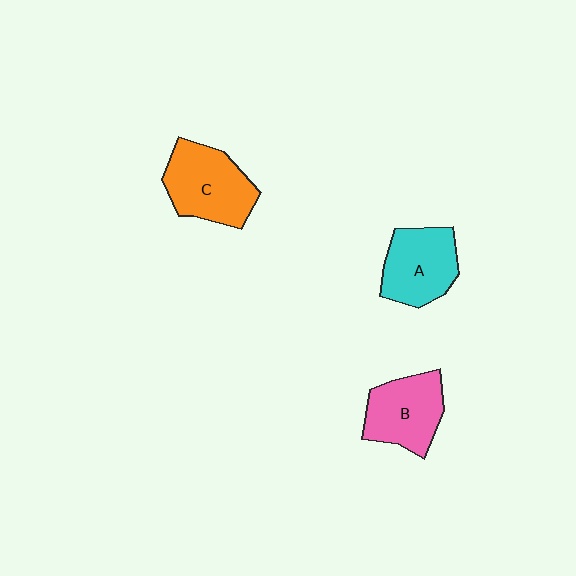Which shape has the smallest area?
Shape B (pink).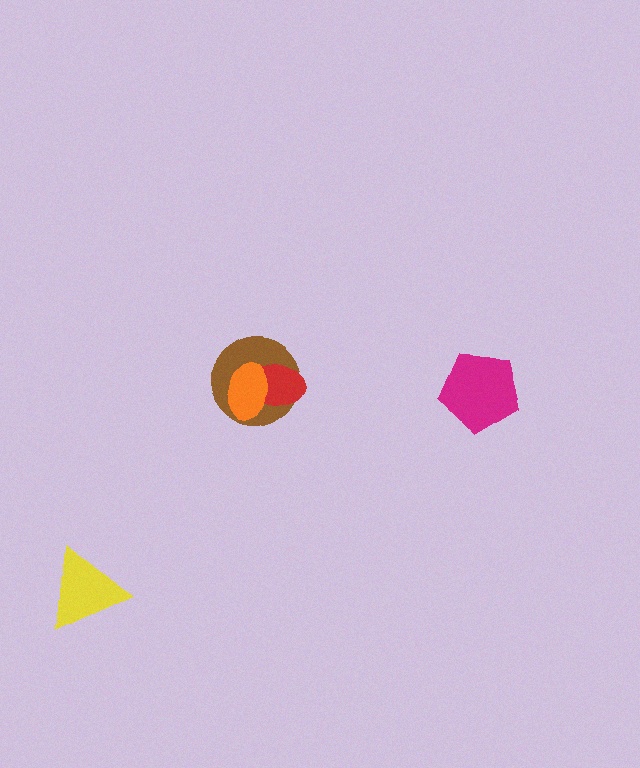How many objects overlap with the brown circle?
2 objects overlap with the brown circle.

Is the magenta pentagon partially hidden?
No, no other shape covers it.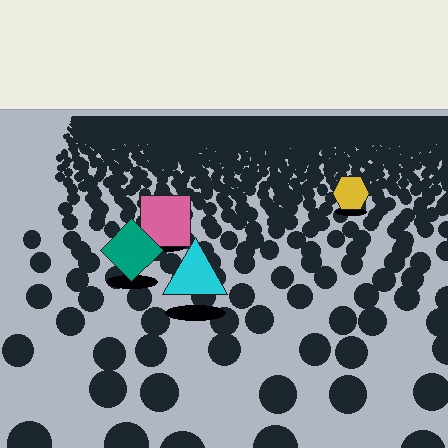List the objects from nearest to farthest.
From nearest to farthest: the cyan triangle, the teal diamond, the pink square, the yellow hexagon.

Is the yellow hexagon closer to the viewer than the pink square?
No. The pink square is closer — you can tell from the texture gradient: the ground texture is coarser near it.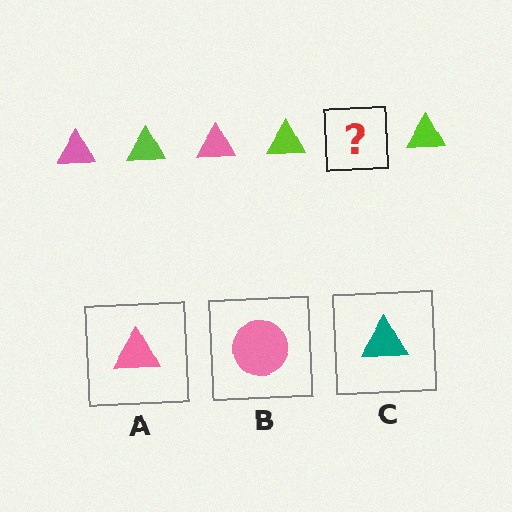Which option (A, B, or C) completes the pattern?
A.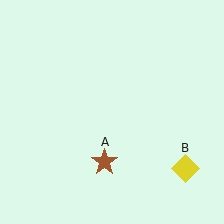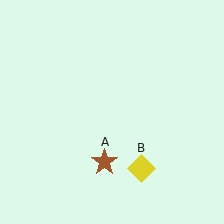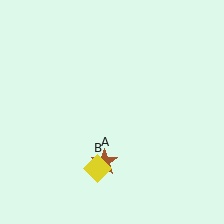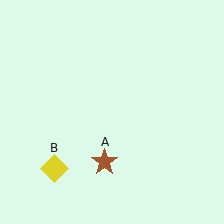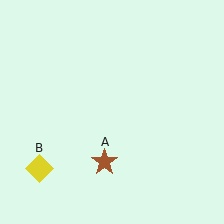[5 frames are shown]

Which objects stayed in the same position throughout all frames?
Brown star (object A) remained stationary.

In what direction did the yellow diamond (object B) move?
The yellow diamond (object B) moved left.